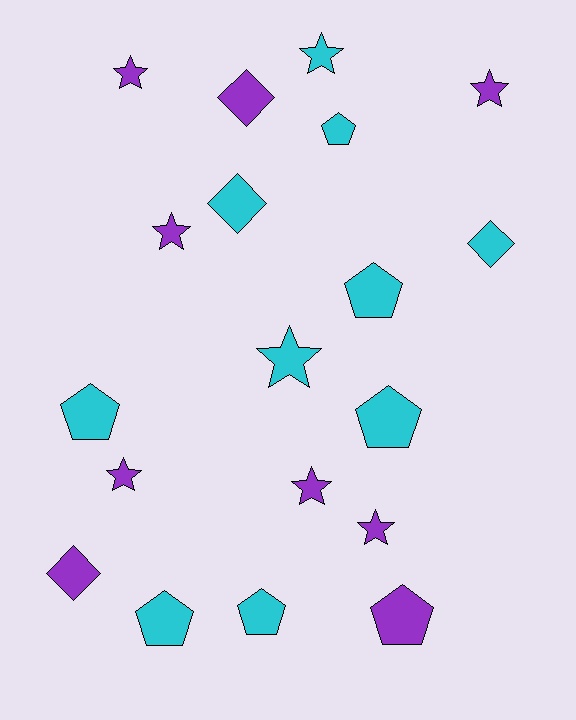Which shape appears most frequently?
Star, with 8 objects.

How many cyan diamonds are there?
There are 2 cyan diamonds.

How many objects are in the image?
There are 19 objects.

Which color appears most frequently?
Cyan, with 10 objects.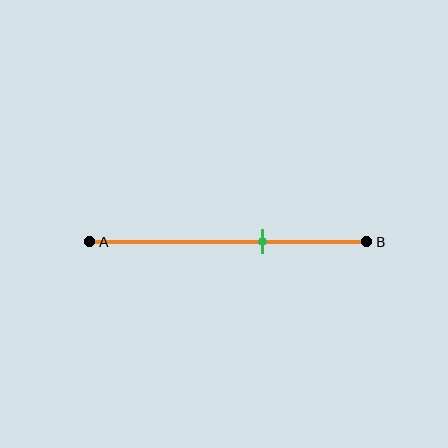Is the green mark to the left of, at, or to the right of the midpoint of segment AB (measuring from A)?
The green mark is to the right of the midpoint of segment AB.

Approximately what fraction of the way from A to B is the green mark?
The green mark is approximately 60% of the way from A to B.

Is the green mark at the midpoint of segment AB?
No, the mark is at about 60% from A, not at the 50% midpoint.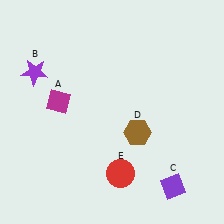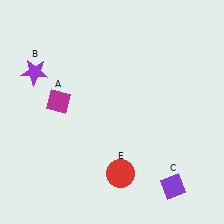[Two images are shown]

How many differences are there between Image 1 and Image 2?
There is 1 difference between the two images.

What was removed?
The brown hexagon (D) was removed in Image 2.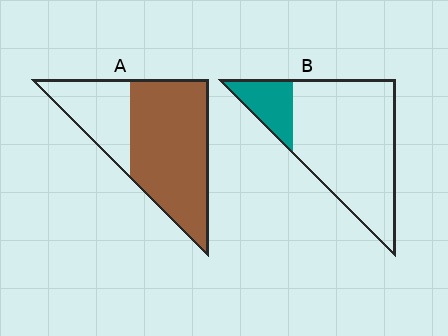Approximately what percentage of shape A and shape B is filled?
A is approximately 70% and B is approximately 20%.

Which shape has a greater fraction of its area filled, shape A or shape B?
Shape A.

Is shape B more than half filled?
No.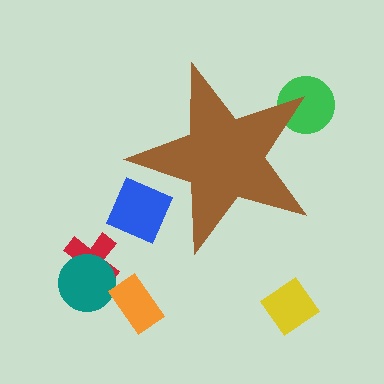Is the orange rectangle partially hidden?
No, the orange rectangle is fully visible.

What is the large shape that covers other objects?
A brown star.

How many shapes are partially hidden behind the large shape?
2 shapes are partially hidden.